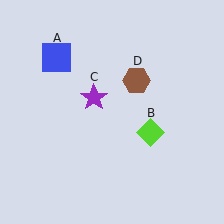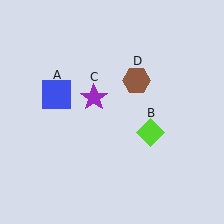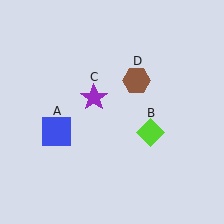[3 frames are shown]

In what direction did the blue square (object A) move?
The blue square (object A) moved down.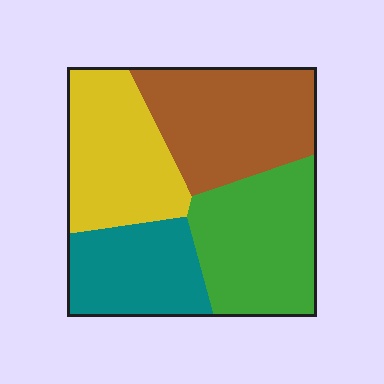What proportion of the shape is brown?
Brown covers around 30% of the shape.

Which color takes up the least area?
Teal, at roughly 20%.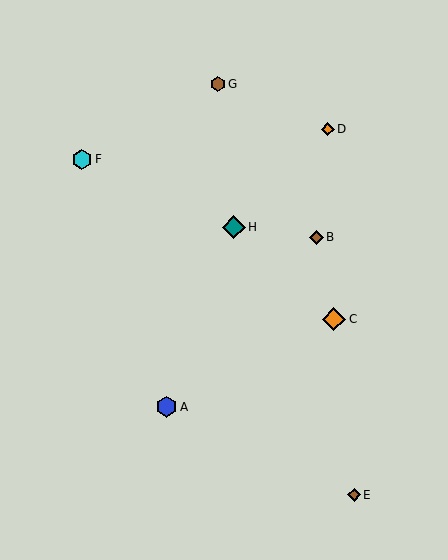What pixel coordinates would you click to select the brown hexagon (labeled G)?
Click at (218, 84) to select the brown hexagon G.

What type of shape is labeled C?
Shape C is an orange diamond.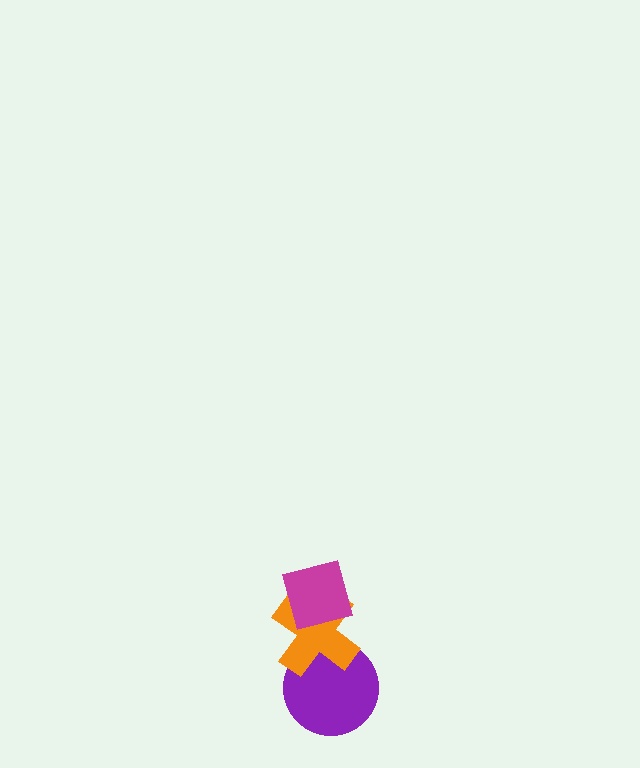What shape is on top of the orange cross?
The magenta square is on top of the orange cross.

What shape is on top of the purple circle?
The orange cross is on top of the purple circle.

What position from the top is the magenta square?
The magenta square is 1st from the top.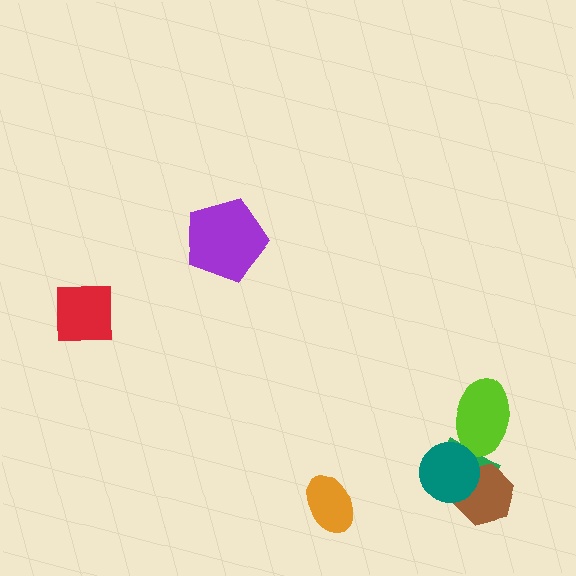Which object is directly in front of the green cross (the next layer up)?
The lime ellipse is directly in front of the green cross.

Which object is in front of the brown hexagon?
The teal circle is in front of the brown hexagon.